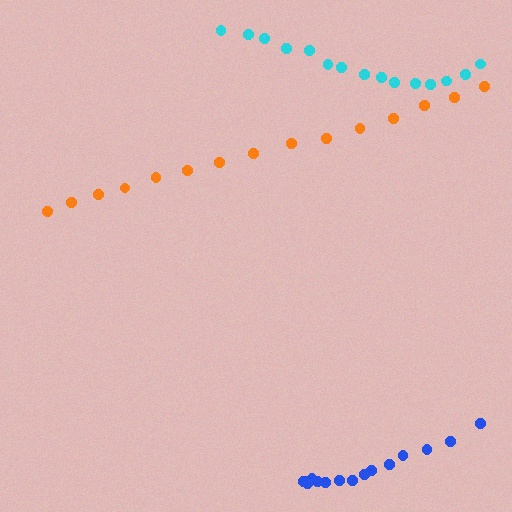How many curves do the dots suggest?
There are 3 distinct paths.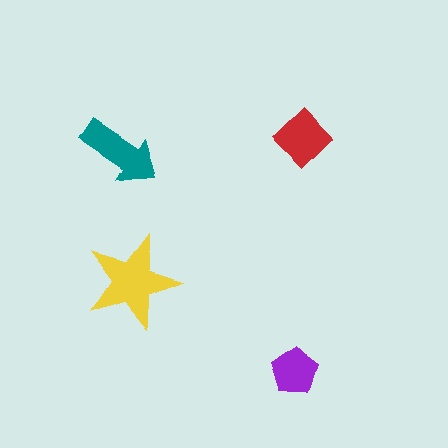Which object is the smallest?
The purple pentagon.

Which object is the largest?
The yellow star.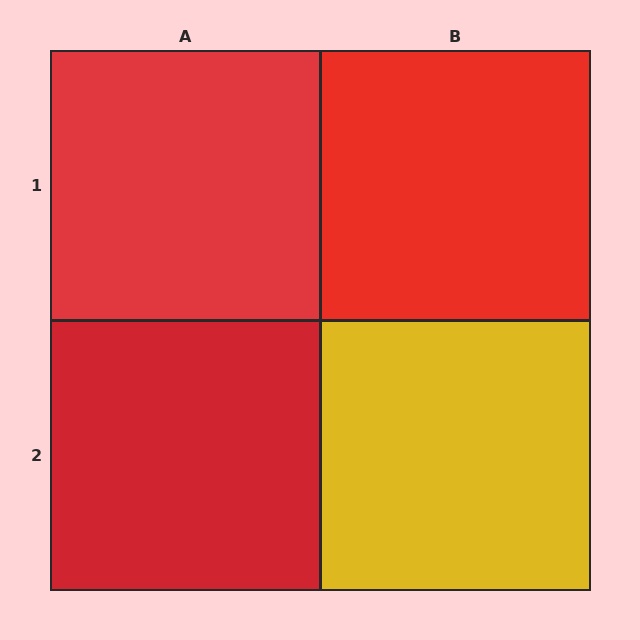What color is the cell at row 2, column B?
Yellow.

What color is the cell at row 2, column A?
Red.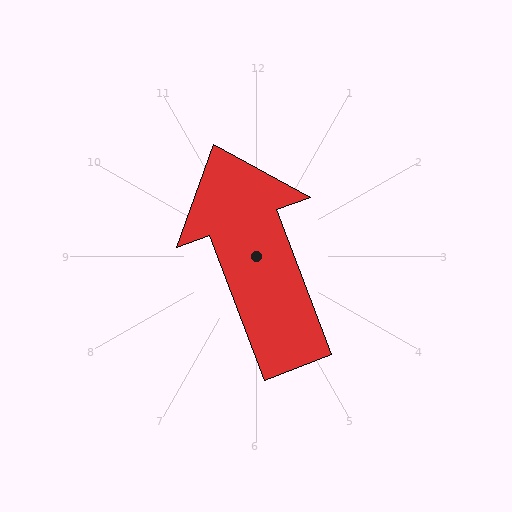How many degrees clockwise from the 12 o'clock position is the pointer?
Approximately 339 degrees.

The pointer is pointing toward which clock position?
Roughly 11 o'clock.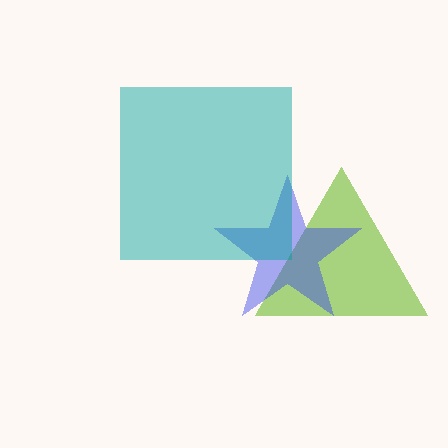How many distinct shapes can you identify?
There are 3 distinct shapes: a lime triangle, a blue star, a teal square.